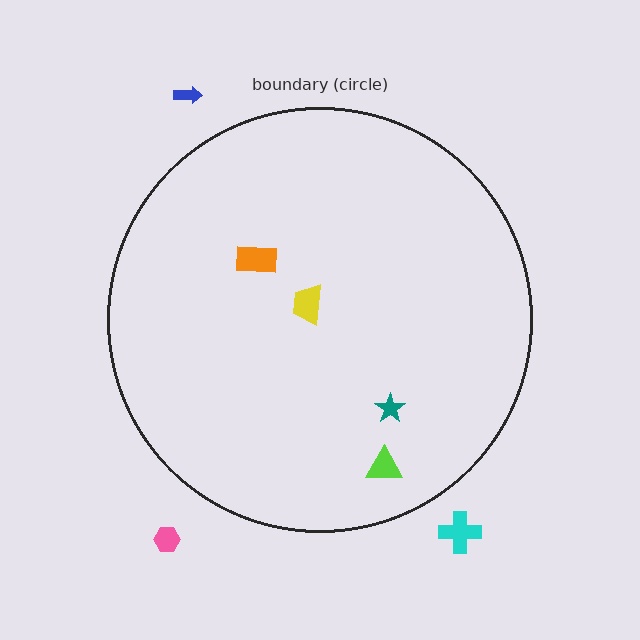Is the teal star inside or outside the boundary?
Inside.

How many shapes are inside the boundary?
4 inside, 3 outside.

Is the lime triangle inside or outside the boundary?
Inside.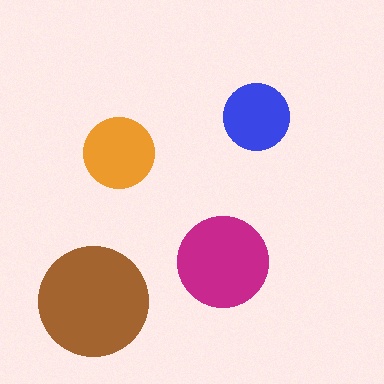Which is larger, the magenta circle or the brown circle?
The brown one.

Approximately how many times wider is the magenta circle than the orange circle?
About 1.5 times wider.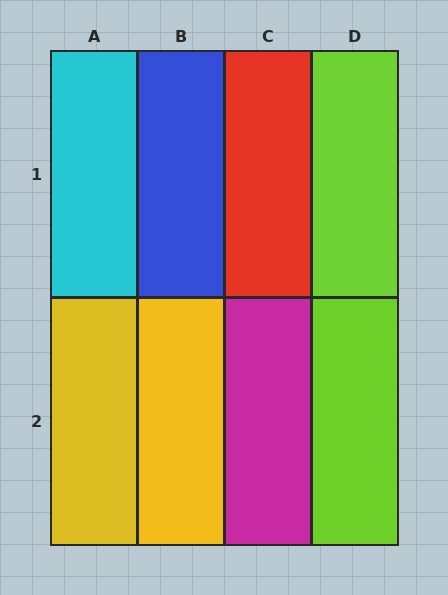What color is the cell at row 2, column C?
Magenta.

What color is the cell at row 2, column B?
Yellow.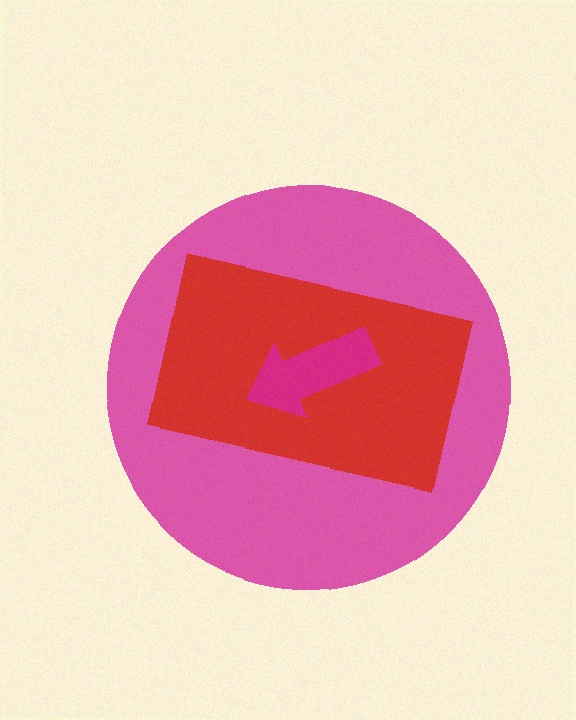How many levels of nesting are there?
3.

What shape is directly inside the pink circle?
The red rectangle.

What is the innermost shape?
The magenta arrow.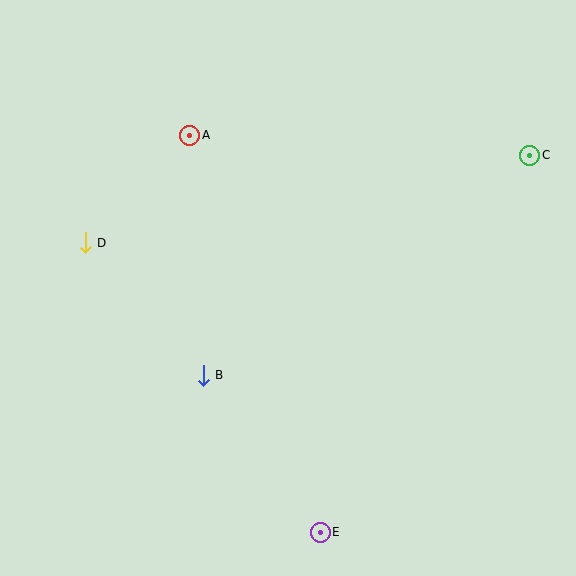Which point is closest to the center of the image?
Point B at (203, 375) is closest to the center.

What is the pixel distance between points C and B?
The distance between C and B is 393 pixels.